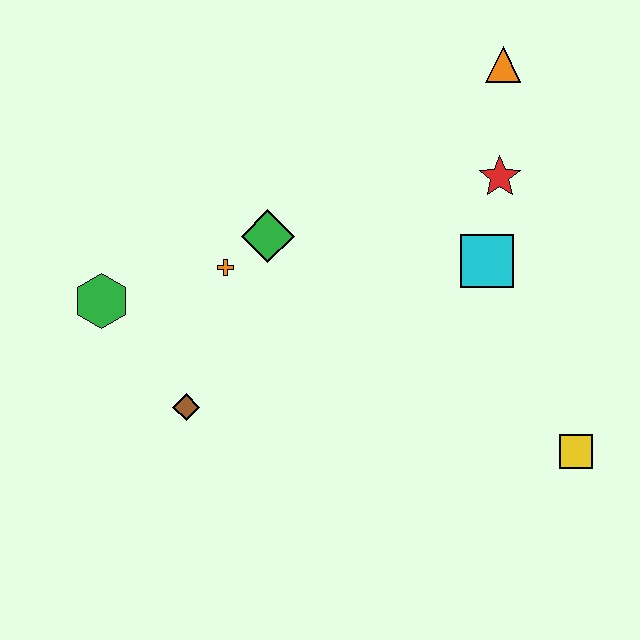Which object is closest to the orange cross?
The green diamond is closest to the orange cross.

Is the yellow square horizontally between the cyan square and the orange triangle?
No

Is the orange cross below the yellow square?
No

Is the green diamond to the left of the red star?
Yes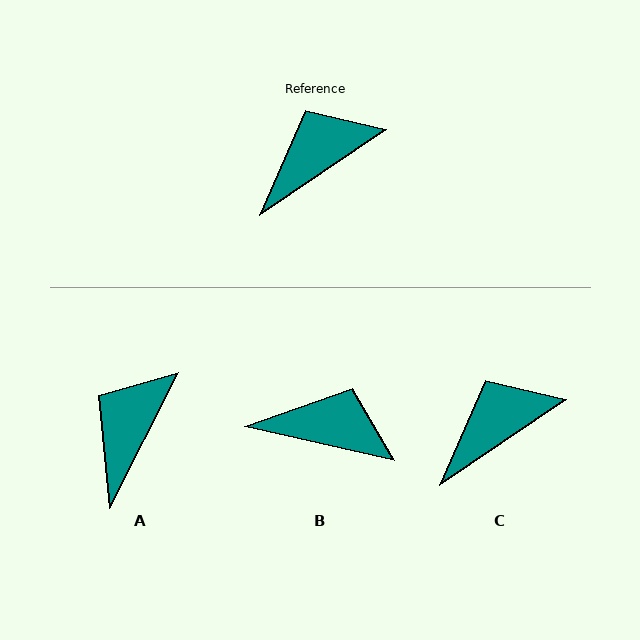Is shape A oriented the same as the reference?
No, it is off by about 29 degrees.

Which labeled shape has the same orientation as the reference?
C.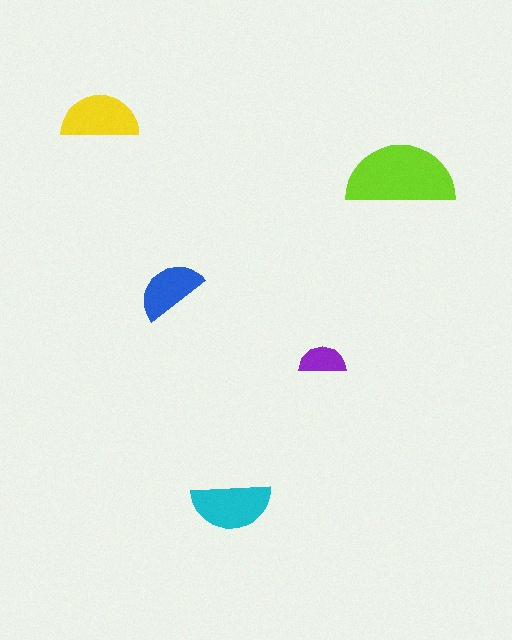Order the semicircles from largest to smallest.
the lime one, the cyan one, the yellow one, the blue one, the purple one.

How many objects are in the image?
There are 5 objects in the image.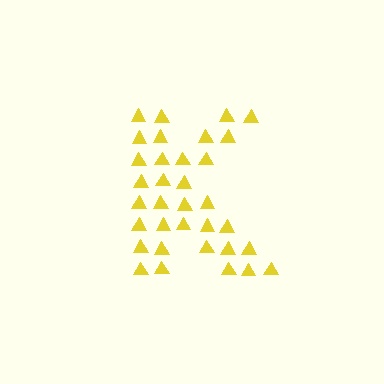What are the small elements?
The small elements are triangles.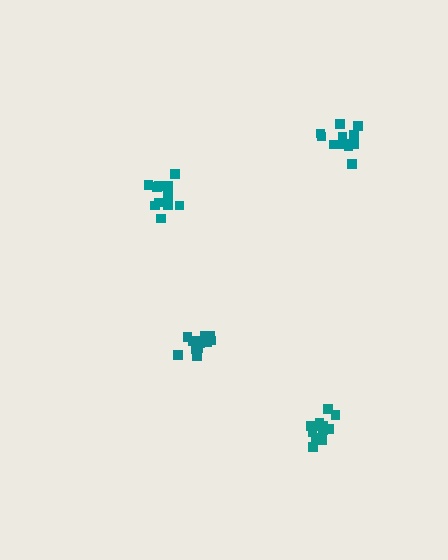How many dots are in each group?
Group 1: 12 dots, Group 2: 14 dots, Group 3: 13 dots, Group 4: 14 dots (53 total).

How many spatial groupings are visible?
There are 4 spatial groupings.